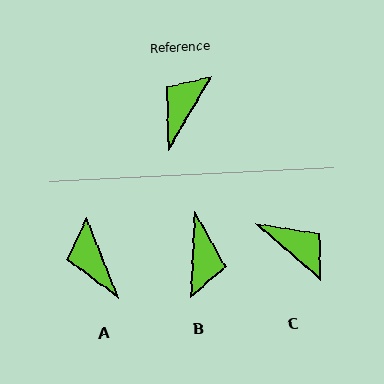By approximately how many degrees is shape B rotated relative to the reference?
Approximately 152 degrees clockwise.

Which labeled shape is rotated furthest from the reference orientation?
B, about 152 degrees away.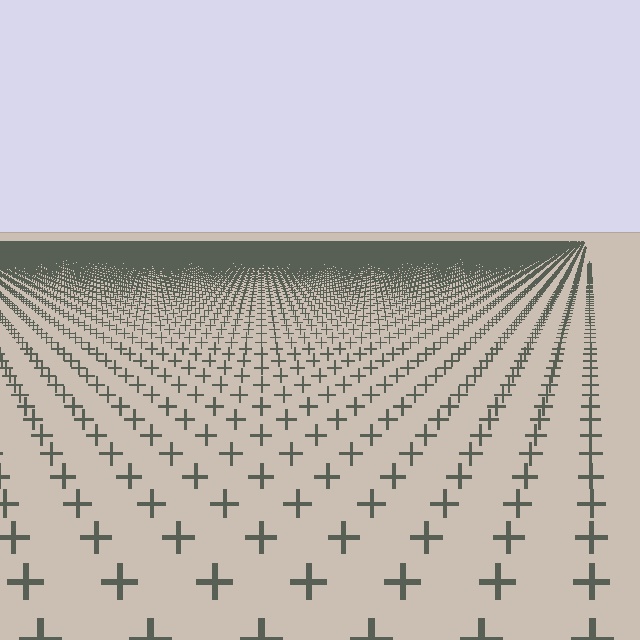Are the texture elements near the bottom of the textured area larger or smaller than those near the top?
Larger. Near the bottom, elements are closer to the viewer and appear at a bigger on-screen size.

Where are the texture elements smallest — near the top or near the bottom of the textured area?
Near the top.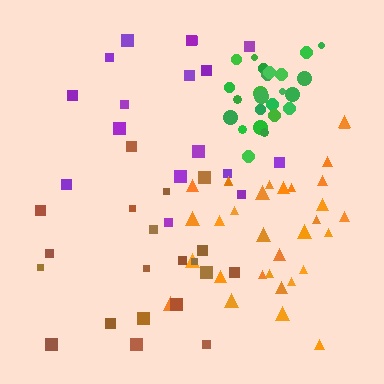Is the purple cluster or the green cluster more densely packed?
Green.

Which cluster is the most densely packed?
Green.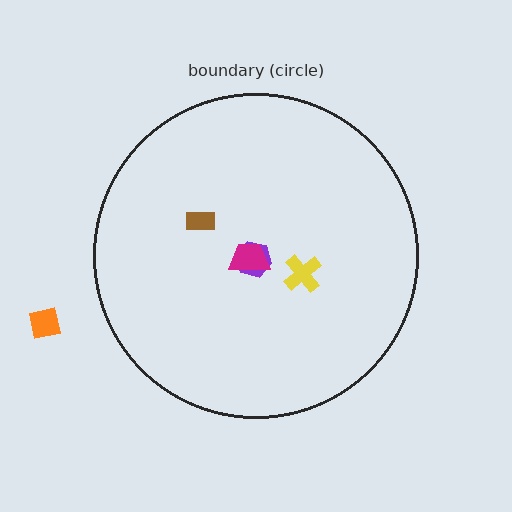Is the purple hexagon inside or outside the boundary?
Inside.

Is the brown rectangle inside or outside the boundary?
Inside.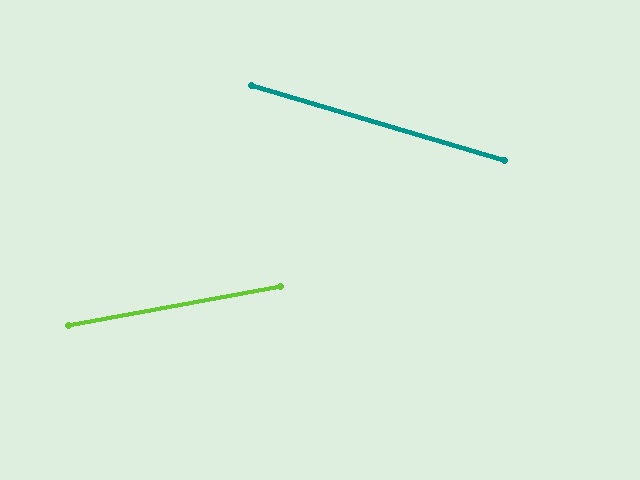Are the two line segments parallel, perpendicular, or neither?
Neither parallel nor perpendicular — they differ by about 27°.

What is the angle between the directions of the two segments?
Approximately 27 degrees.